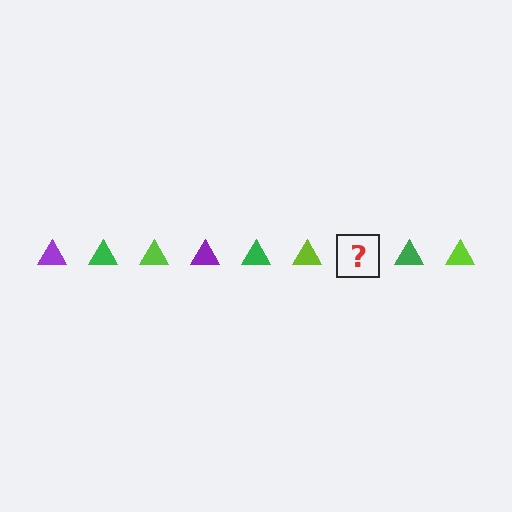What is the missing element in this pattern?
The missing element is a purple triangle.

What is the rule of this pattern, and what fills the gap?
The rule is that the pattern cycles through purple, green, lime triangles. The gap should be filled with a purple triangle.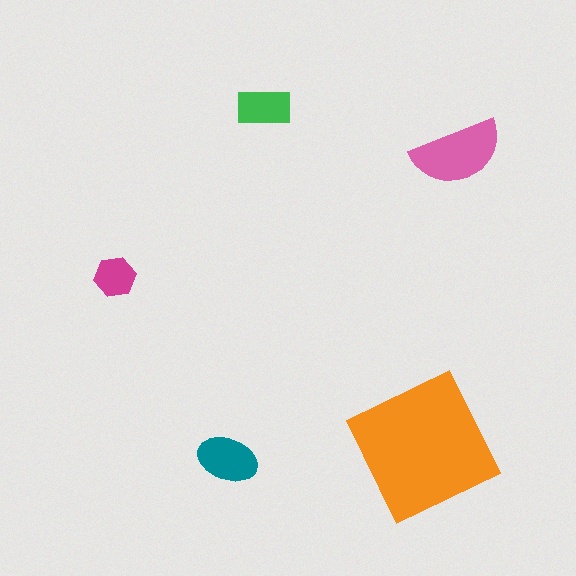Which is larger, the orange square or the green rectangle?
The orange square.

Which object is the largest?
The orange square.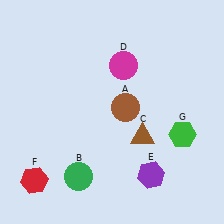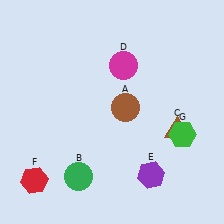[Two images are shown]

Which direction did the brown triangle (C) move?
The brown triangle (C) moved right.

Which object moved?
The brown triangle (C) moved right.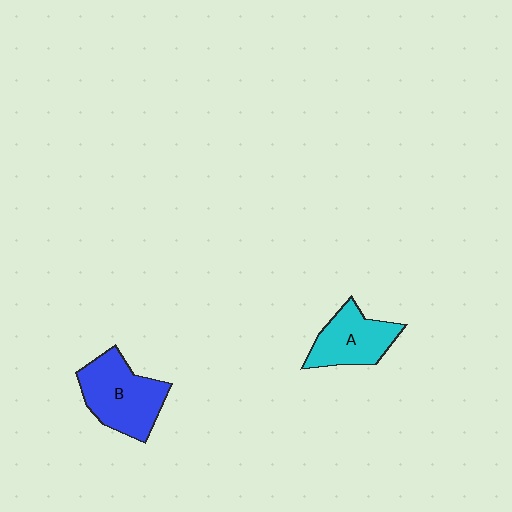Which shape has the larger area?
Shape B (blue).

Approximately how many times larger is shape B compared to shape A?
Approximately 1.3 times.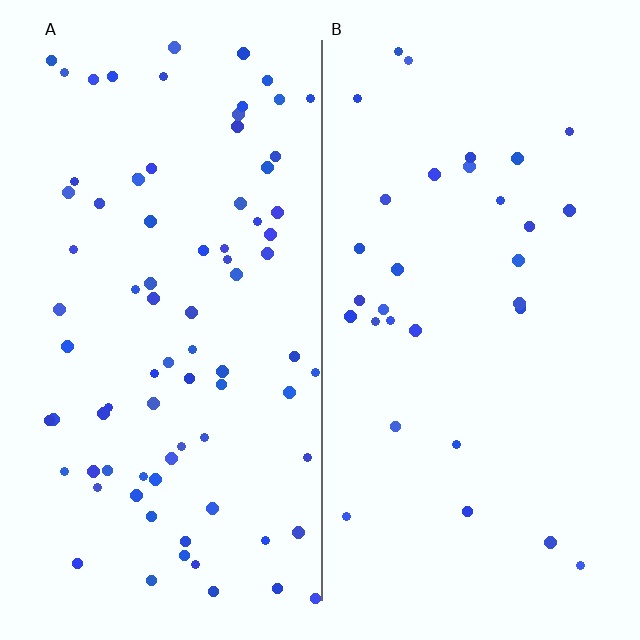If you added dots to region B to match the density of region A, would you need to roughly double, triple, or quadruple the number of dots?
Approximately triple.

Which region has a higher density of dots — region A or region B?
A (the left).